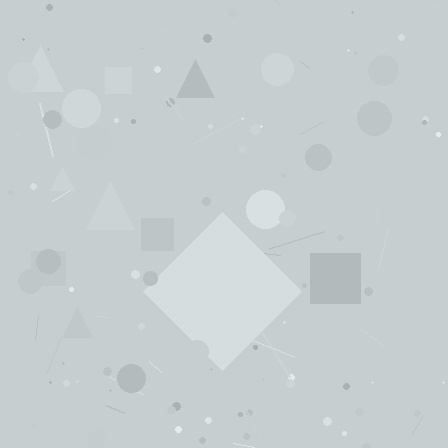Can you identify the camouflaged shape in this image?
The camouflaged shape is a diamond.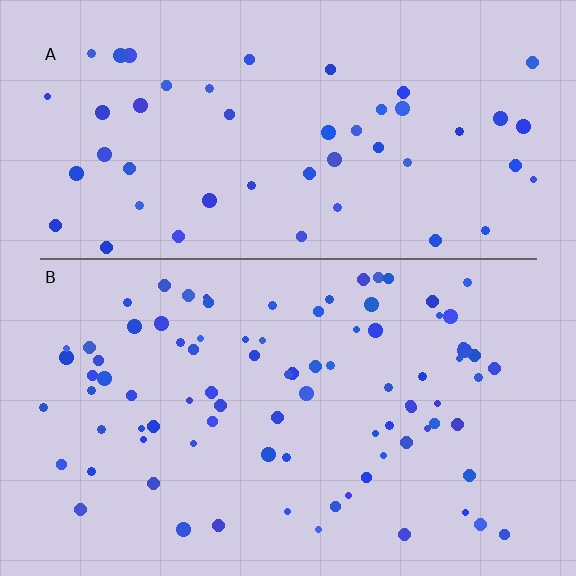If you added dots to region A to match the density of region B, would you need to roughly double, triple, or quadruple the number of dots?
Approximately double.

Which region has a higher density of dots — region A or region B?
B (the bottom).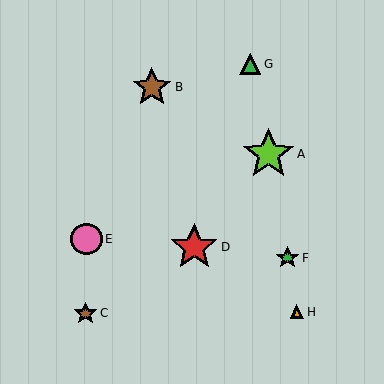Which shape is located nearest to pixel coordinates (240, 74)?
The green triangle (labeled G) at (250, 64) is nearest to that location.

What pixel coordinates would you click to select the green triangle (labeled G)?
Click at (250, 64) to select the green triangle G.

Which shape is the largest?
The lime star (labeled A) is the largest.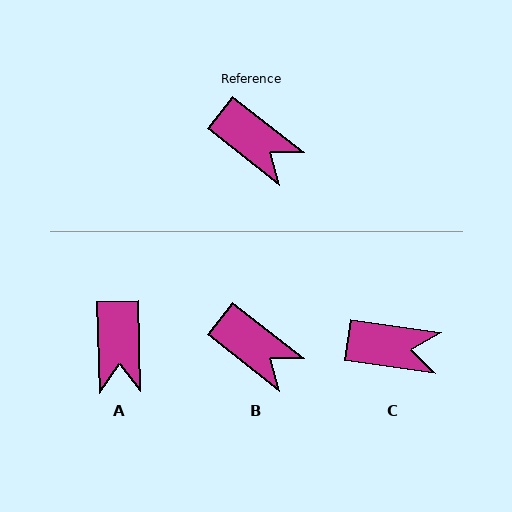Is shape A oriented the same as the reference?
No, it is off by about 50 degrees.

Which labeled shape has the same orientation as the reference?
B.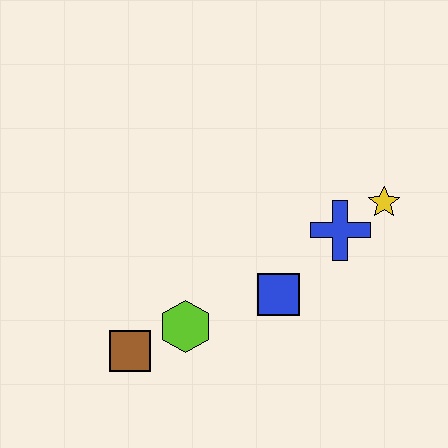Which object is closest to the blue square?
The blue cross is closest to the blue square.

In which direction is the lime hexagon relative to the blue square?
The lime hexagon is to the left of the blue square.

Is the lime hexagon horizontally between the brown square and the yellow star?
Yes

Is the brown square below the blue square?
Yes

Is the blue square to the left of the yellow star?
Yes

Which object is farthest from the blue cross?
The brown square is farthest from the blue cross.